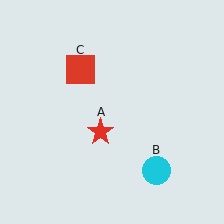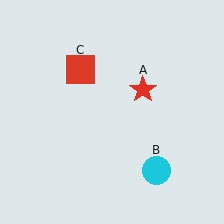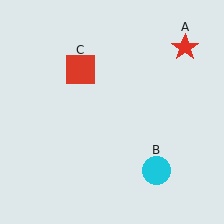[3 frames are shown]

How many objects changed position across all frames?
1 object changed position: red star (object A).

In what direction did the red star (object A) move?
The red star (object A) moved up and to the right.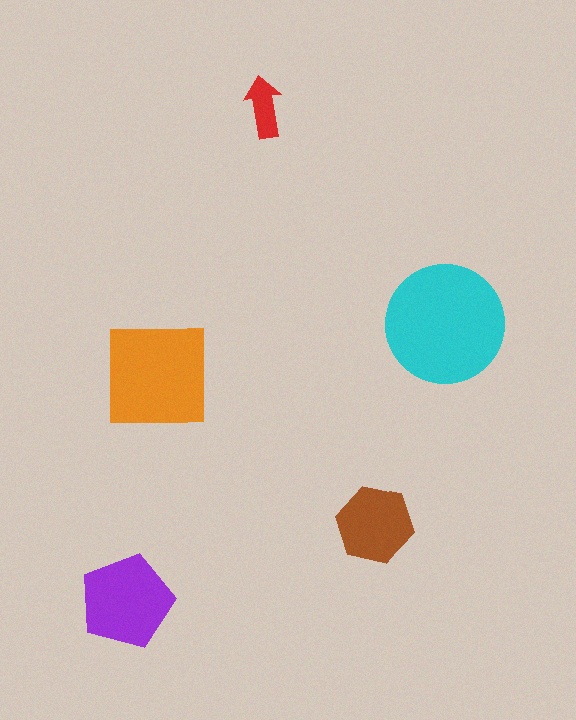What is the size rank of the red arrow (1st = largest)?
5th.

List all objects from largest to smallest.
The cyan circle, the orange square, the purple pentagon, the brown hexagon, the red arrow.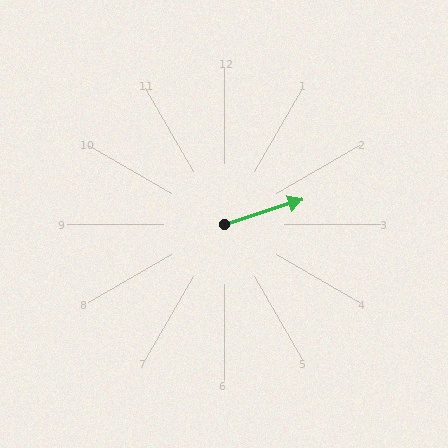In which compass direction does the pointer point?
East.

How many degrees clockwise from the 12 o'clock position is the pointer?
Approximately 72 degrees.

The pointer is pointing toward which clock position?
Roughly 2 o'clock.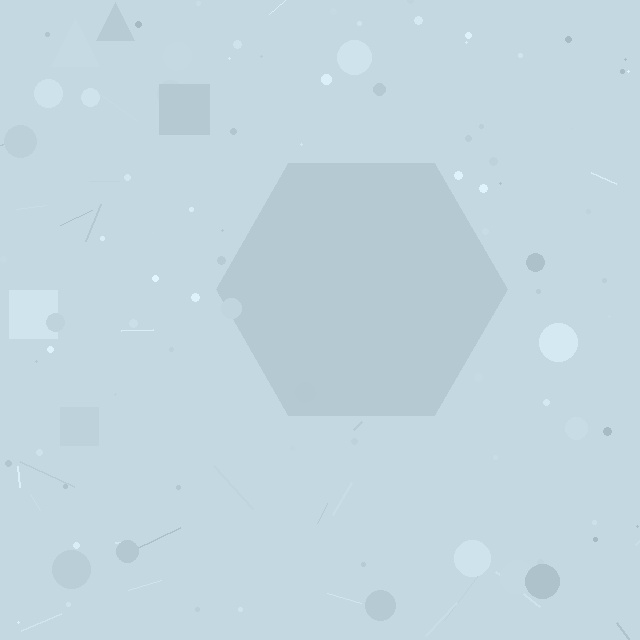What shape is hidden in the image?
A hexagon is hidden in the image.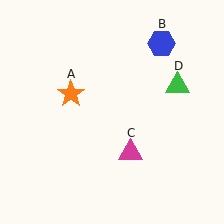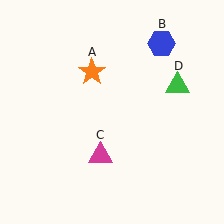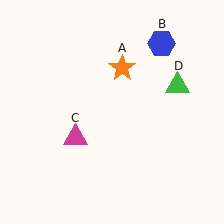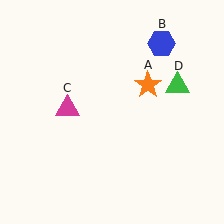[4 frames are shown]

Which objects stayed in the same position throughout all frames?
Blue hexagon (object B) and green triangle (object D) remained stationary.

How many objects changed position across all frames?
2 objects changed position: orange star (object A), magenta triangle (object C).